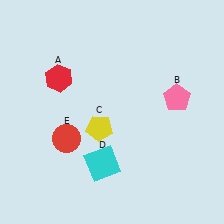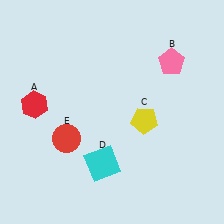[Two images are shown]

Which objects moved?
The objects that moved are: the red hexagon (A), the pink pentagon (B), the yellow pentagon (C).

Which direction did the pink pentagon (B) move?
The pink pentagon (B) moved up.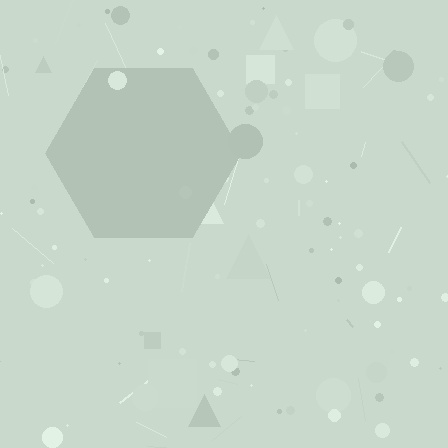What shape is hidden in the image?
A hexagon is hidden in the image.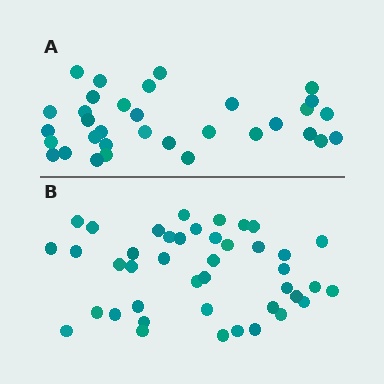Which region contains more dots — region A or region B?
Region B (the bottom region) has more dots.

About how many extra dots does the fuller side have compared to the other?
Region B has roughly 8 or so more dots than region A.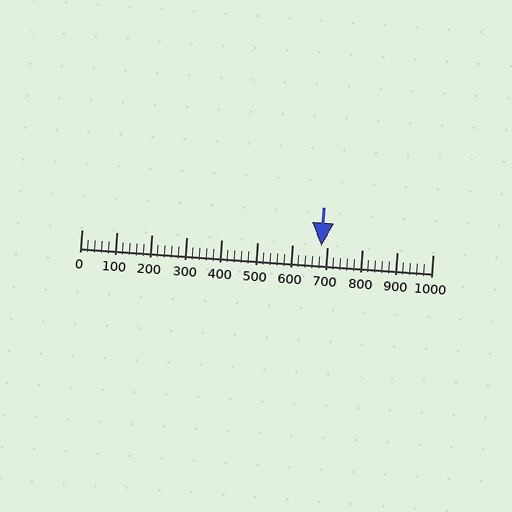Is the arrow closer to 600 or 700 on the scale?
The arrow is closer to 700.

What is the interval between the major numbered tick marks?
The major tick marks are spaced 100 units apart.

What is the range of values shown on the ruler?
The ruler shows values from 0 to 1000.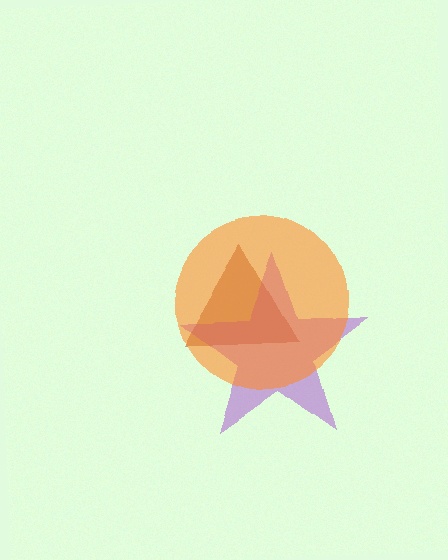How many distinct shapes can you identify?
There are 3 distinct shapes: a brown triangle, a purple star, an orange circle.